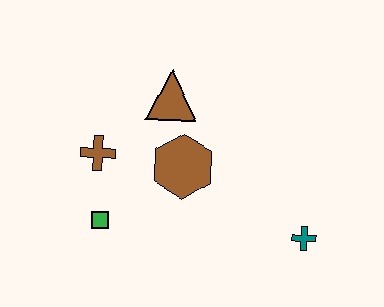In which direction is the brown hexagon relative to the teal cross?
The brown hexagon is to the left of the teal cross.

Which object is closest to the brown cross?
The green square is closest to the brown cross.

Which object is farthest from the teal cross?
The brown cross is farthest from the teal cross.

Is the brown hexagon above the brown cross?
No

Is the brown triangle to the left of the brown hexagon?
Yes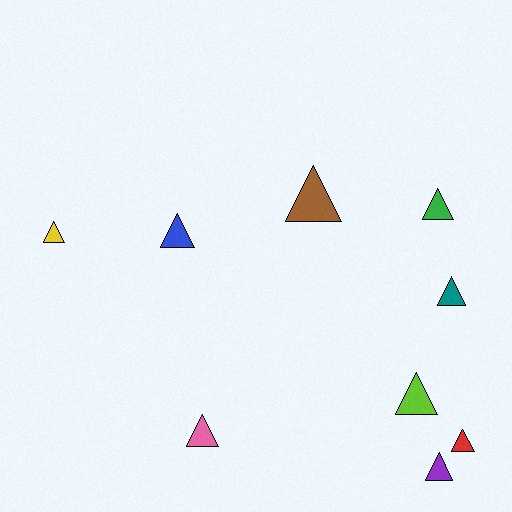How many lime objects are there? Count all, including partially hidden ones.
There is 1 lime object.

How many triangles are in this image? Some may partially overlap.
There are 9 triangles.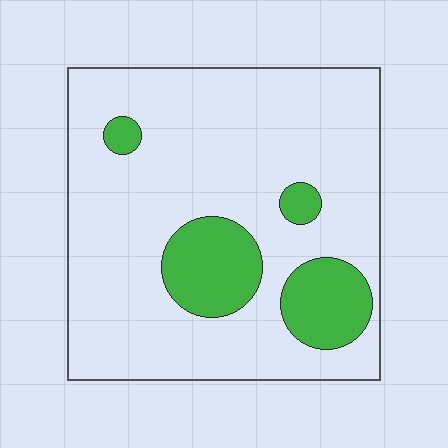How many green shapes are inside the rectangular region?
4.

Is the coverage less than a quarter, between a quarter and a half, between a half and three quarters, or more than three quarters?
Less than a quarter.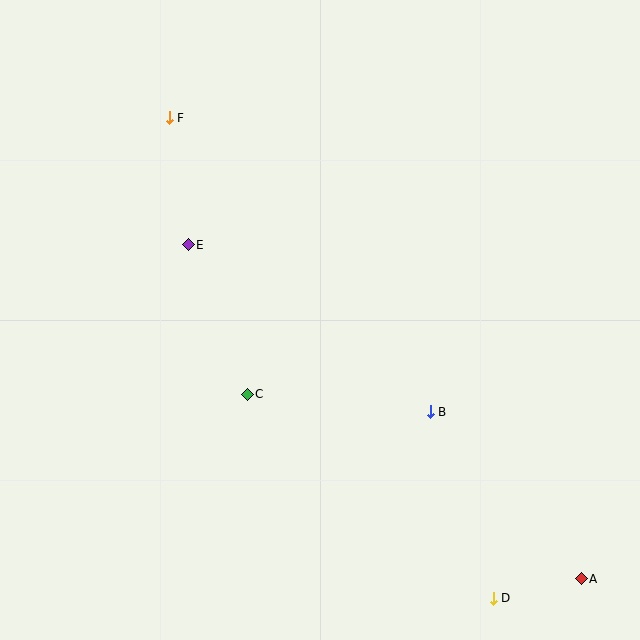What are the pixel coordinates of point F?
Point F is at (169, 118).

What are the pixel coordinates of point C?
Point C is at (247, 394).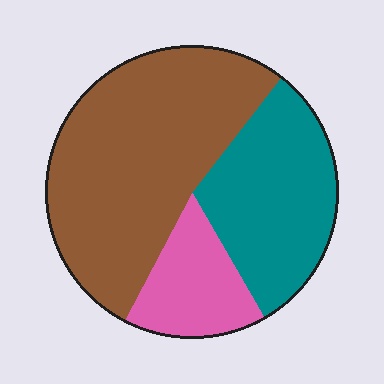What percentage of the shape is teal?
Teal takes up about one third (1/3) of the shape.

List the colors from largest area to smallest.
From largest to smallest: brown, teal, pink.